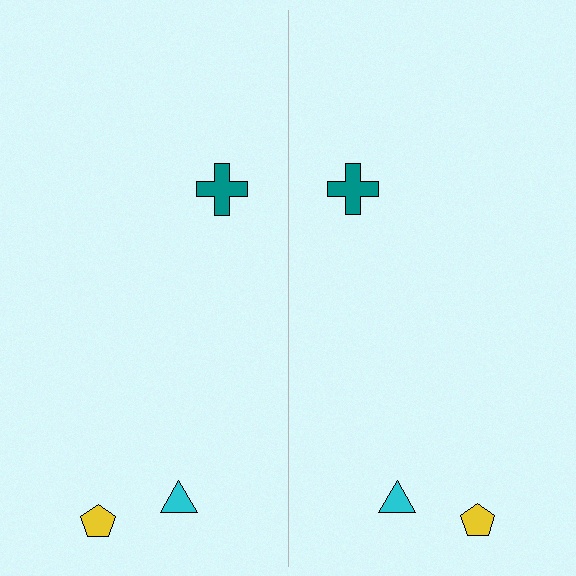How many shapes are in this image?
There are 6 shapes in this image.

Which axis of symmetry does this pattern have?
The pattern has a vertical axis of symmetry running through the center of the image.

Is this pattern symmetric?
Yes, this pattern has bilateral (reflection) symmetry.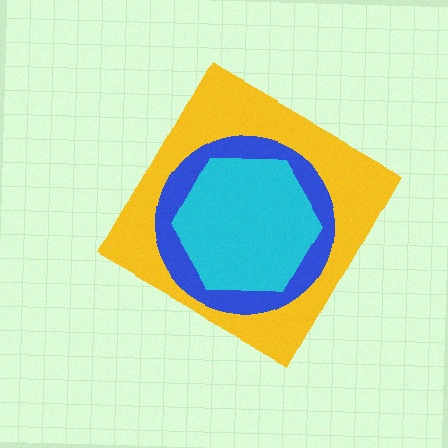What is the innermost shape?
The cyan hexagon.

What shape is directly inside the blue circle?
The cyan hexagon.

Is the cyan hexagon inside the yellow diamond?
Yes.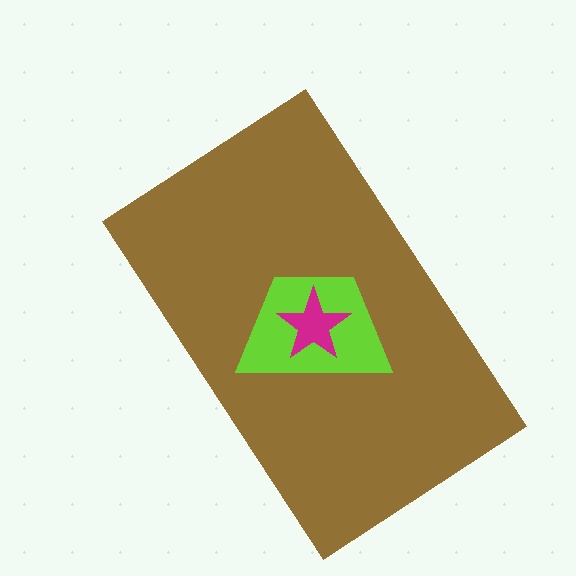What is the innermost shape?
The magenta star.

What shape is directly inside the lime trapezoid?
The magenta star.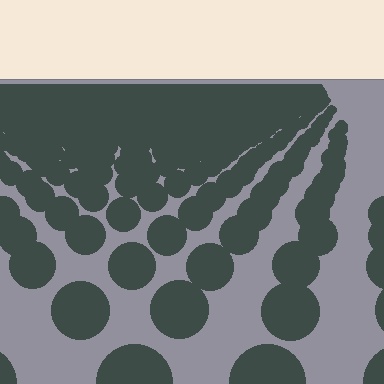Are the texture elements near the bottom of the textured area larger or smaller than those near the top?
Larger. Near the bottom, elements are closer to the viewer and appear at a bigger on-screen size.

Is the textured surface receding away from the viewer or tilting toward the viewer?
The surface is receding away from the viewer. Texture elements get smaller and denser toward the top.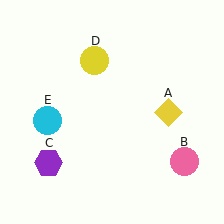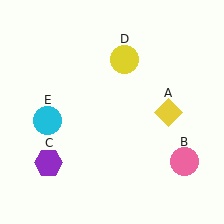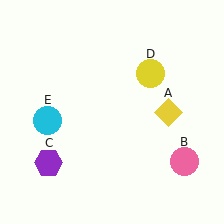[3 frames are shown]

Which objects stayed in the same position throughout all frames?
Yellow diamond (object A) and pink circle (object B) and purple hexagon (object C) and cyan circle (object E) remained stationary.